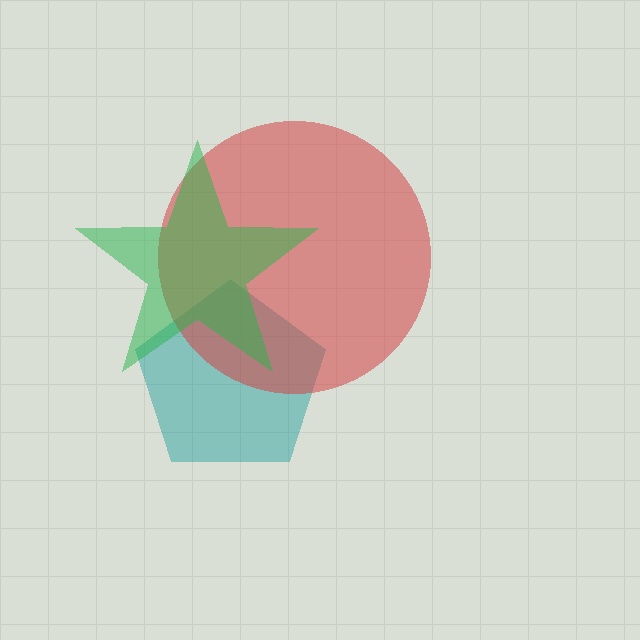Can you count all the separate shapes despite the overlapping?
Yes, there are 3 separate shapes.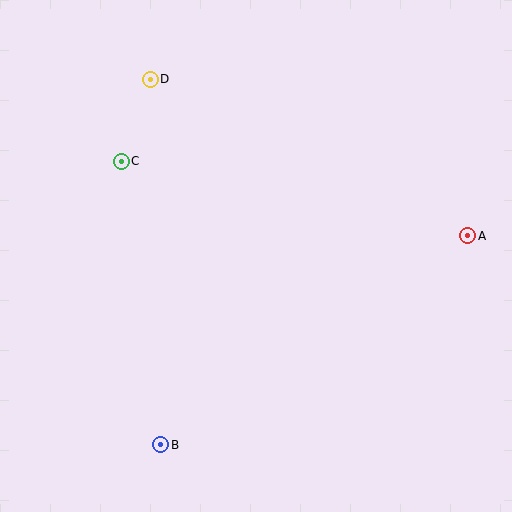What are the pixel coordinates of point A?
Point A is at (468, 236).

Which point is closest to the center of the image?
Point C at (121, 161) is closest to the center.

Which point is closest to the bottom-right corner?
Point A is closest to the bottom-right corner.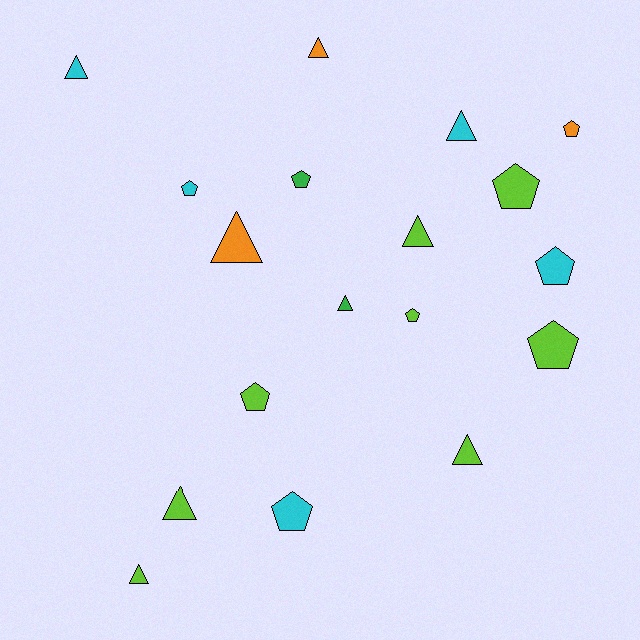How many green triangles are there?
There is 1 green triangle.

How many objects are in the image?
There are 18 objects.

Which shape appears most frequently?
Triangle, with 9 objects.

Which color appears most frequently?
Lime, with 8 objects.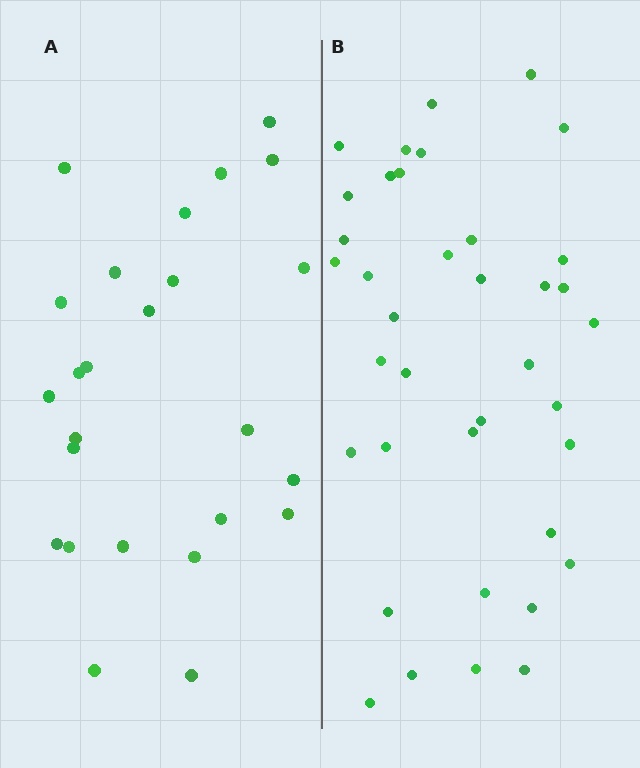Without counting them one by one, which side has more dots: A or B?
Region B (the right region) has more dots.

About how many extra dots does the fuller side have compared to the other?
Region B has approximately 15 more dots than region A.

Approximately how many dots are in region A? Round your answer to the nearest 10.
About 20 dots. (The exact count is 25, which rounds to 20.)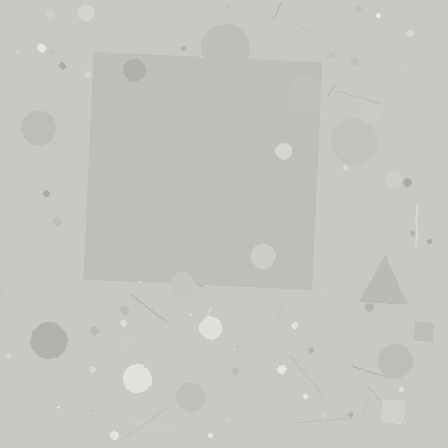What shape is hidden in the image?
A square is hidden in the image.